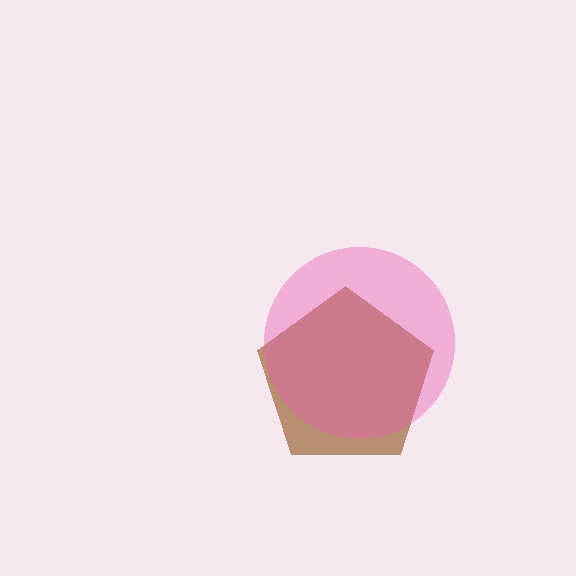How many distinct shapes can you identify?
There are 2 distinct shapes: a brown pentagon, a pink circle.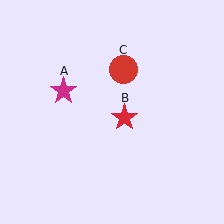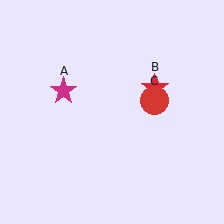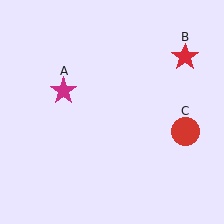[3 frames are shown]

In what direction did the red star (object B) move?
The red star (object B) moved up and to the right.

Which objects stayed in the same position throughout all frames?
Magenta star (object A) remained stationary.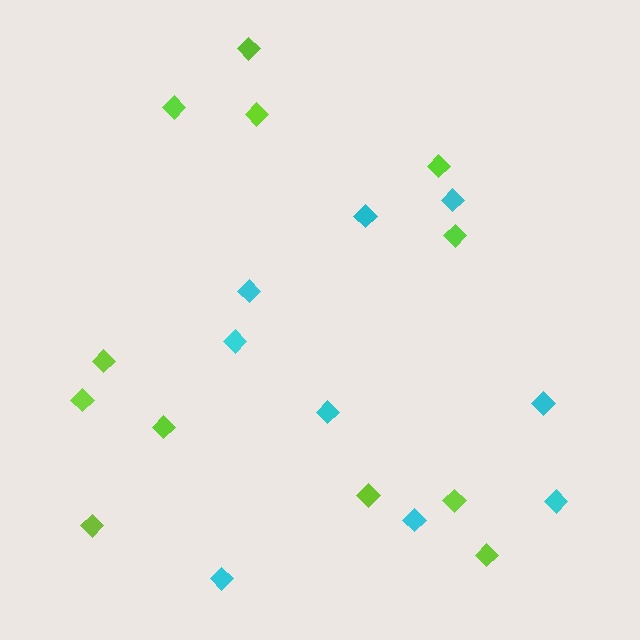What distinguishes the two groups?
There are 2 groups: one group of cyan diamonds (9) and one group of lime diamonds (12).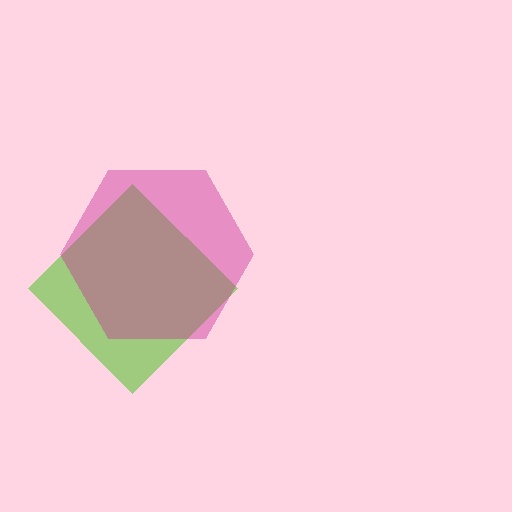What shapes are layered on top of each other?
The layered shapes are: a lime diamond, a magenta hexagon.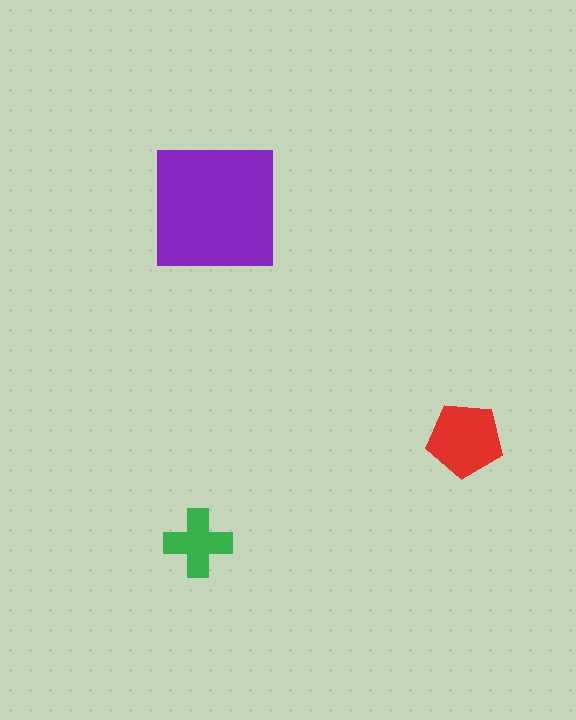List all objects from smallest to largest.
The green cross, the red pentagon, the purple square.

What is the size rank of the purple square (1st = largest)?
1st.